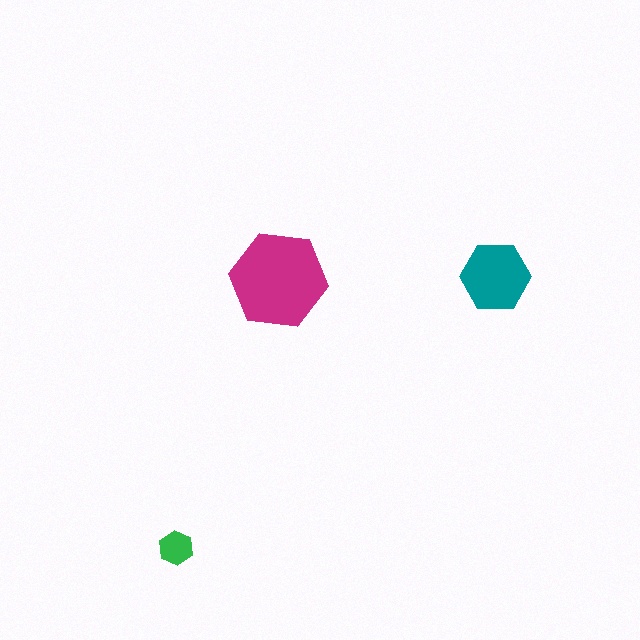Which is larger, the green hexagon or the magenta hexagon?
The magenta one.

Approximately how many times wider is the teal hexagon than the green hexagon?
About 2 times wider.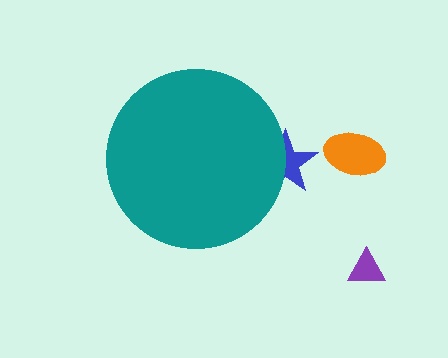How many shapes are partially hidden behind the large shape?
1 shape is partially hidden.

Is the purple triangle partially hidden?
No, the purple triangle is fully visible.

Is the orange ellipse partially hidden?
No, the orange ellipse is fully visible.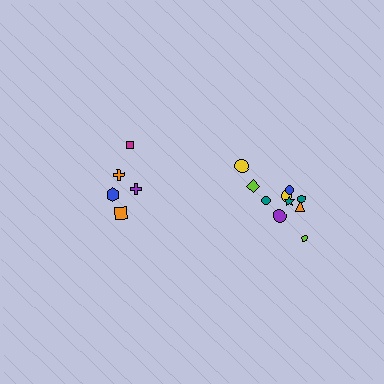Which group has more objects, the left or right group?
The right group.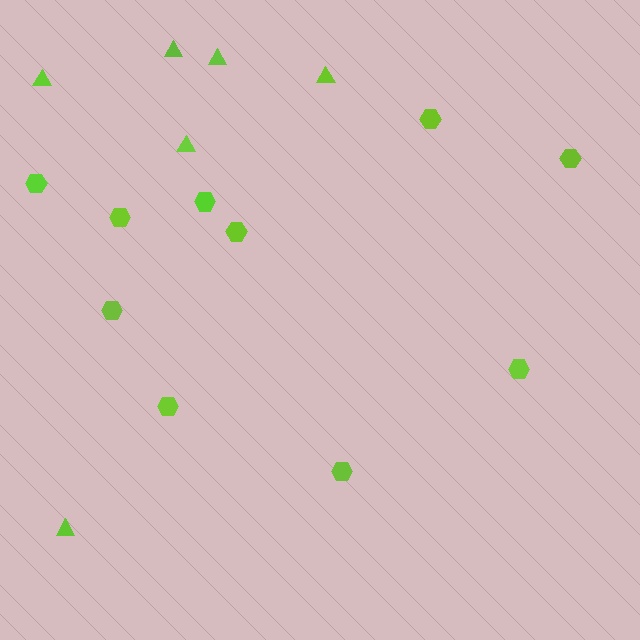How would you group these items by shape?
There are 2 groups: one group of hexagons (10) and one group of triangles (6).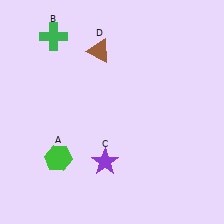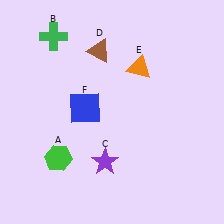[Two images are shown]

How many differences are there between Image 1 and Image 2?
There are 2 differences between the two images.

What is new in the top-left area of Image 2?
A blue square (F) was added in the top-left area of Image 2.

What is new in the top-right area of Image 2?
An orange triangle (E) was added in the top-right area of Image 2.